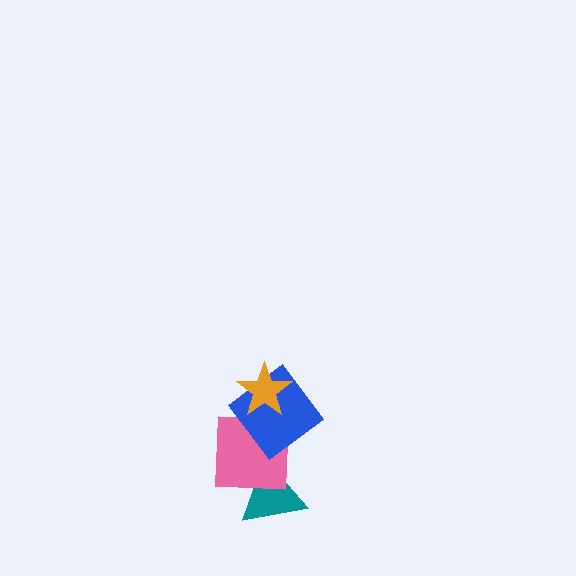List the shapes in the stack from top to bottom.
From top to bottom: the orange star, the blue diamond, the pink square, the teal triangle.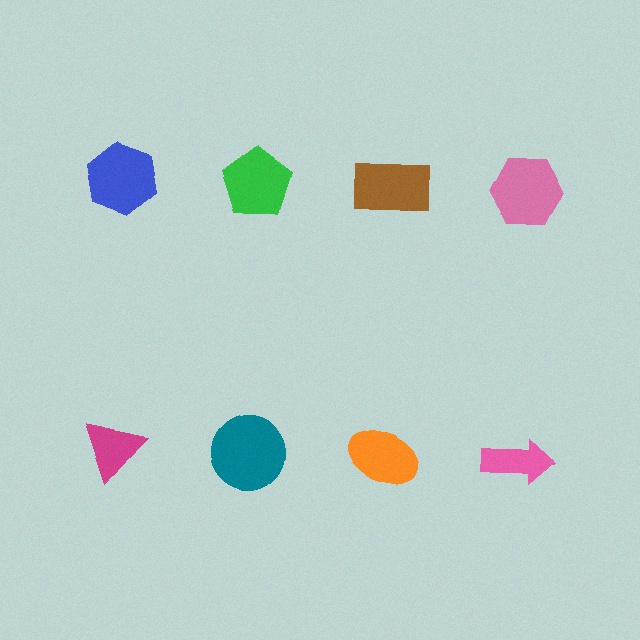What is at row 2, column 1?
A magenta triangle.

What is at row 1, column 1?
A blue hexagon.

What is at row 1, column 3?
A brown rectangle.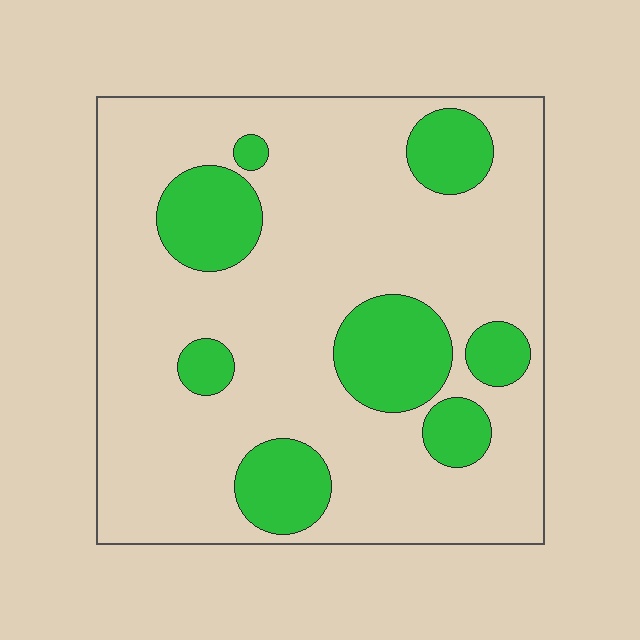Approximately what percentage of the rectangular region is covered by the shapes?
Approximately 20%.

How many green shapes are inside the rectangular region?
8.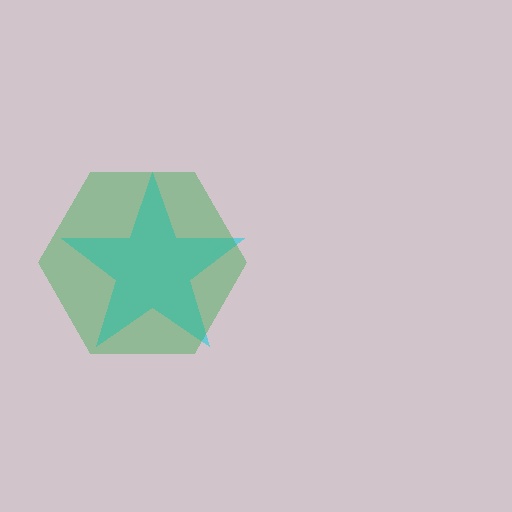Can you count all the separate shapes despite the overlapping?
Yes, there are 2 separate shapes.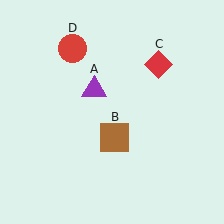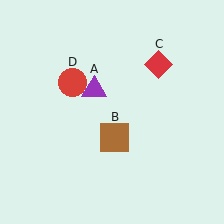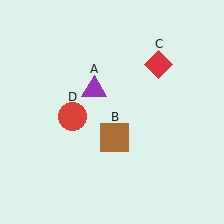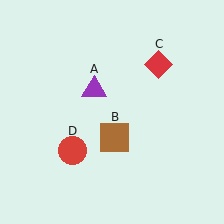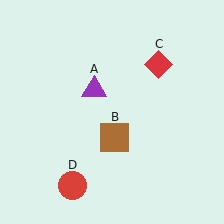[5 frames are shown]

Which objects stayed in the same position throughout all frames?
Purple triangle (object A) and brown square (object B) and red diamond (object C) remained stationary.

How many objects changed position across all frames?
1 object changed position: red circle (object D).